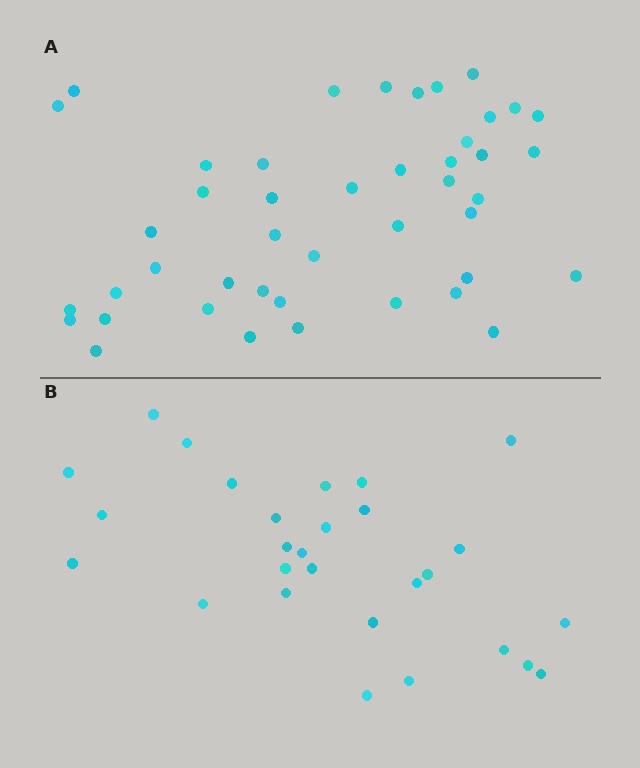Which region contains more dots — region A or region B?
Region A (the top region) has more dots.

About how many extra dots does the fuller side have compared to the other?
Region A has approximately 15 more dots than region B.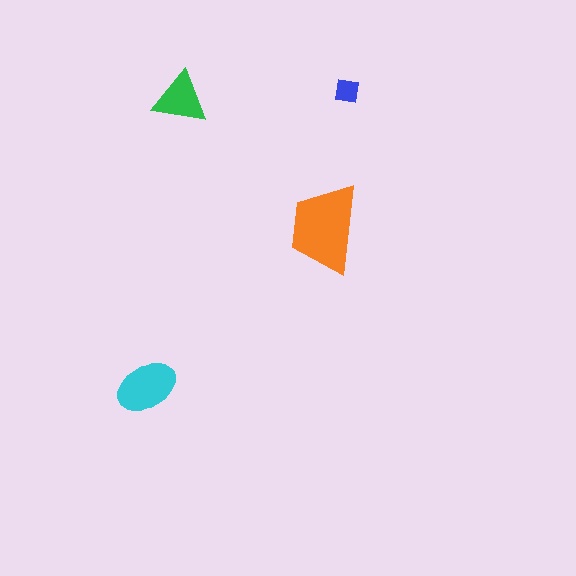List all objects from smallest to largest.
The blue square, the green triangle, the cyan ellipse, the orange trapezoid.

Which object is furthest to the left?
The cyan ellipse is leftmost.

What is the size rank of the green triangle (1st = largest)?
3rd.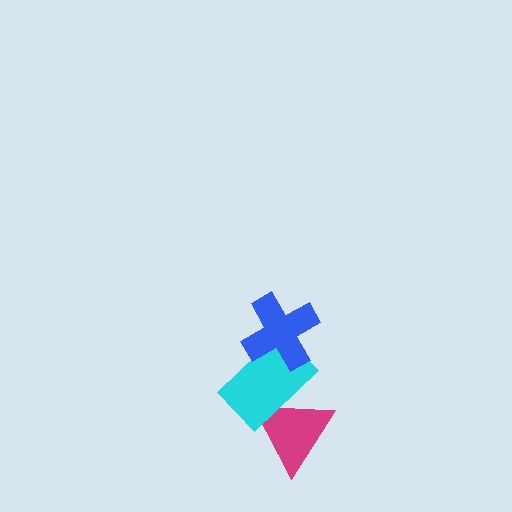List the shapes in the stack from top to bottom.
From top to bottom: the blue cross, the cyan rectangle, the magenta triangle.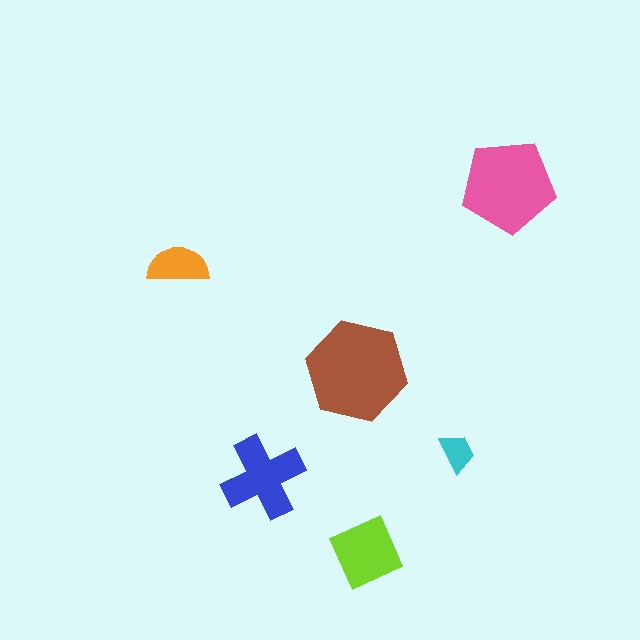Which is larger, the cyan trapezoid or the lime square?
The lime square.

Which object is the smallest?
The cyan trapezoid.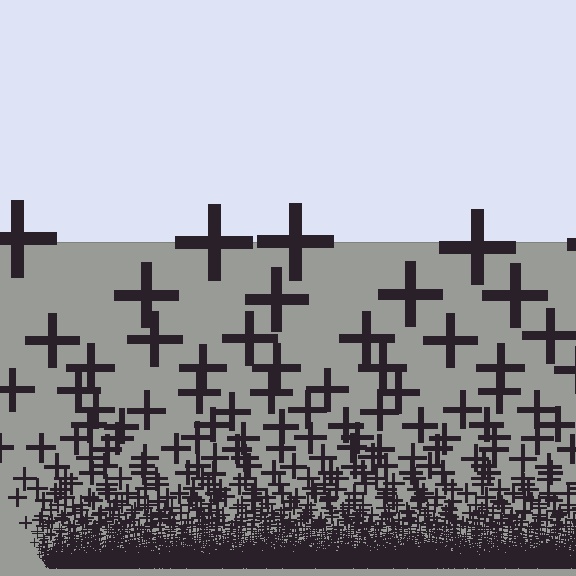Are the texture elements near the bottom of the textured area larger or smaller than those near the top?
Smaller. The gradient is inverted — elements near the bottom are smaller and denser.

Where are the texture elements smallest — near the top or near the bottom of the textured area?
Near the bottom.